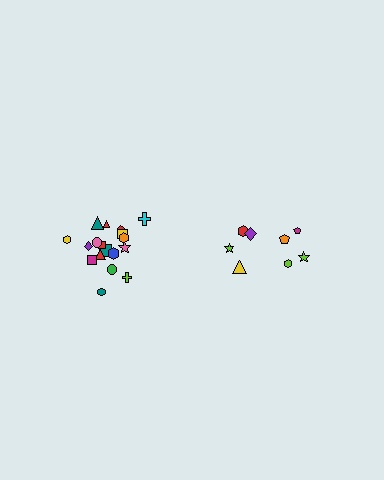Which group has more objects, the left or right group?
The left group.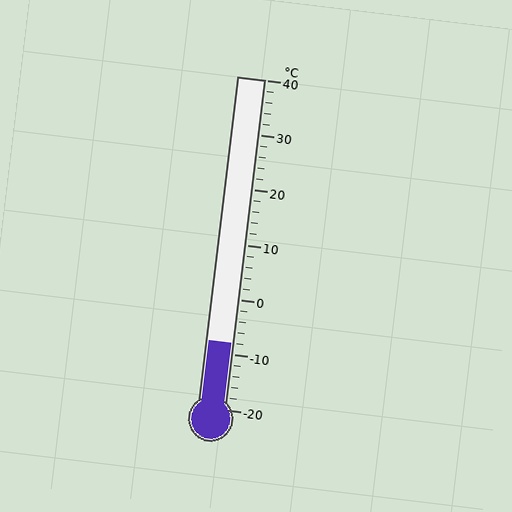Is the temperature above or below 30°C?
The temperature is below 30°C.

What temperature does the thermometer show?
The thermometer shows approximately -8°C.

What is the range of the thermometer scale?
The thermometer scale ranges from -20°C to 40°C.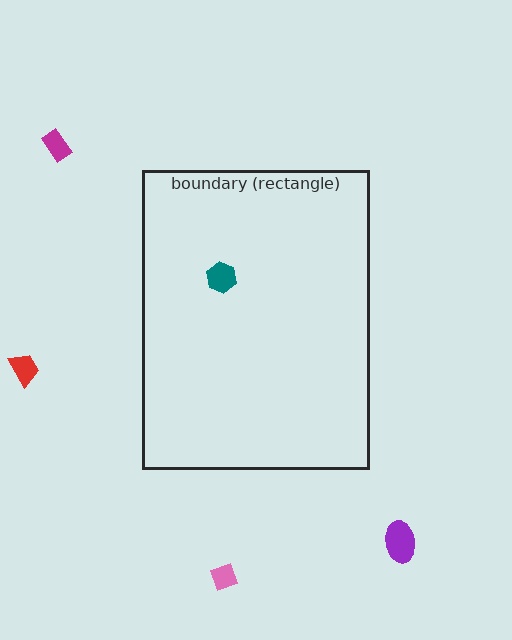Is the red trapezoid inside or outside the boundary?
Outside.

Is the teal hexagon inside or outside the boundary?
Inside.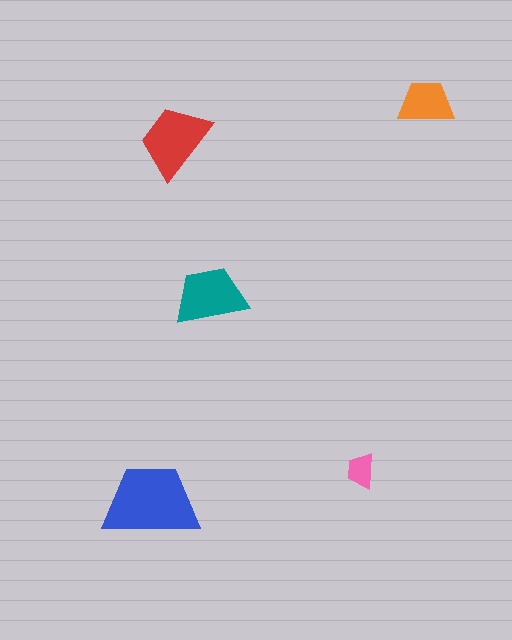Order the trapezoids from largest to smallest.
the blue one, the red one, the teal one, the orange one, the pink one.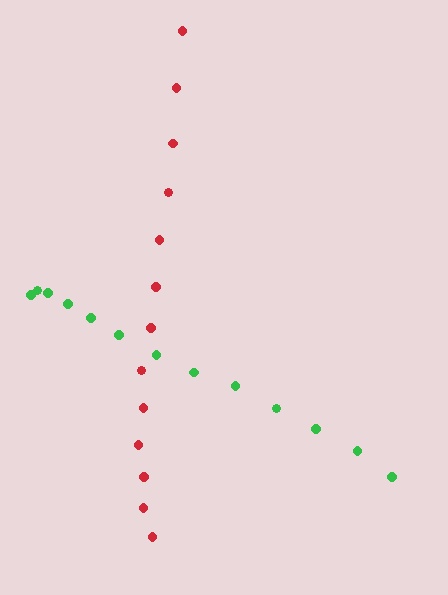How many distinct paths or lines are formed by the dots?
There are 2 distinct paths.